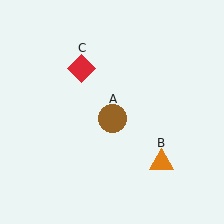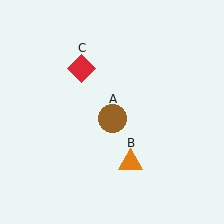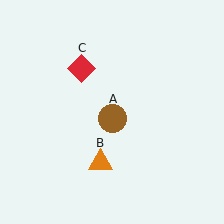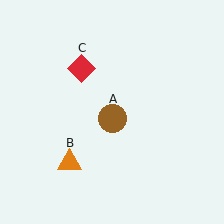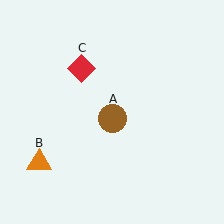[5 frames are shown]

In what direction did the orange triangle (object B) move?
The orange triangle (object B) moved left.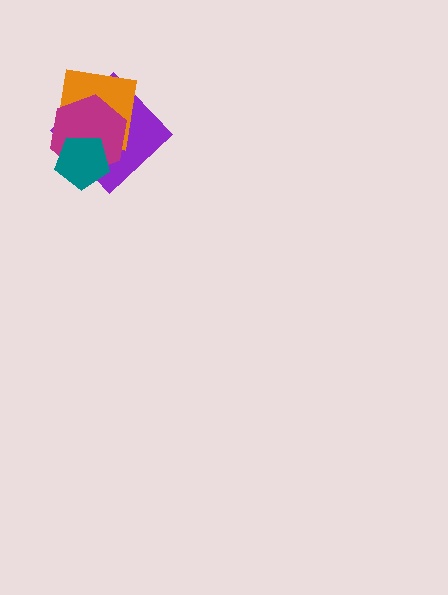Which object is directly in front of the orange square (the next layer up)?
The magenta hexagon is directly in front of the orange square.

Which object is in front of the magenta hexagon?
The teal pentagon is in front of the magenta hexagon.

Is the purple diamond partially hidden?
Yes, it is partially covered by another shape.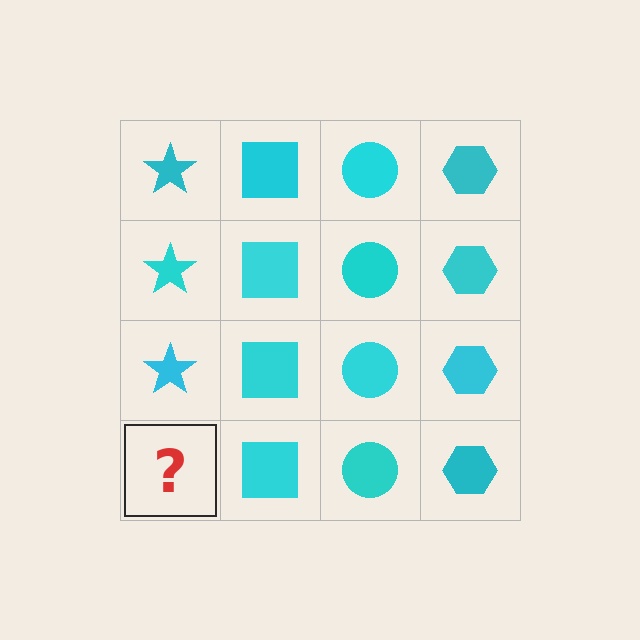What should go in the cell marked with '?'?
The missing cell should contain a cyan star.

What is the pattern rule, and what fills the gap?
The rule is that each column has a consistent shape. The gap should be filled with a cyan star.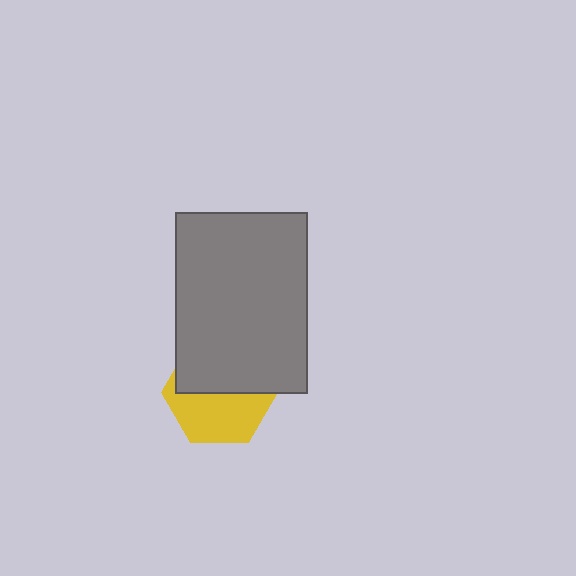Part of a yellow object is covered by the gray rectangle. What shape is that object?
It is a hexagon.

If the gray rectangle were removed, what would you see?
You would see the complete yellow hexagon.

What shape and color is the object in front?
The object in front is a gray rectangle.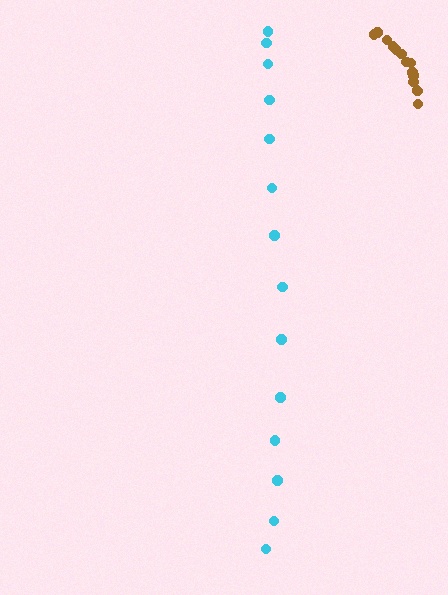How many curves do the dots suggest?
There are 2 distinct paths.